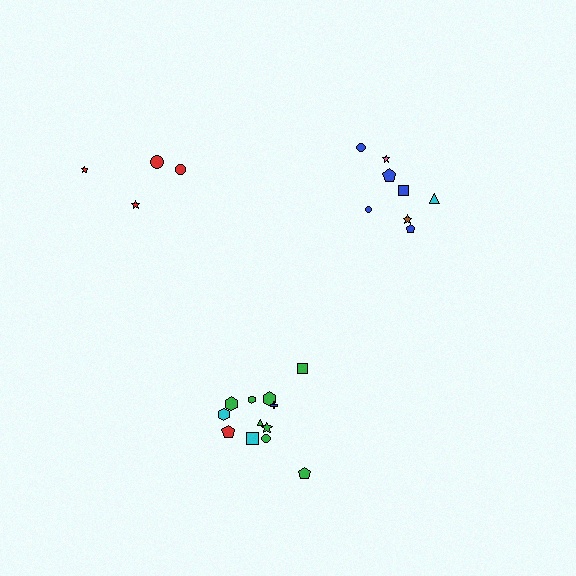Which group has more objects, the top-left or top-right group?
The top-right group.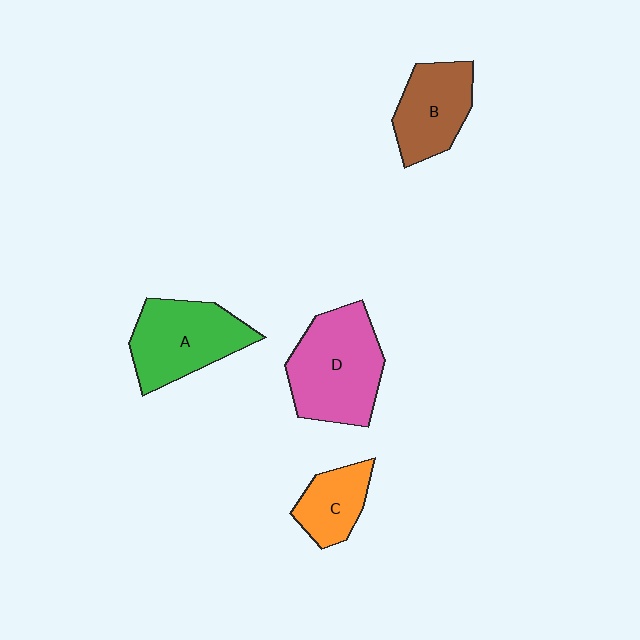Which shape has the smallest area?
Shape C (orange).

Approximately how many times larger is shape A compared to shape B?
Approximately 1.3 times.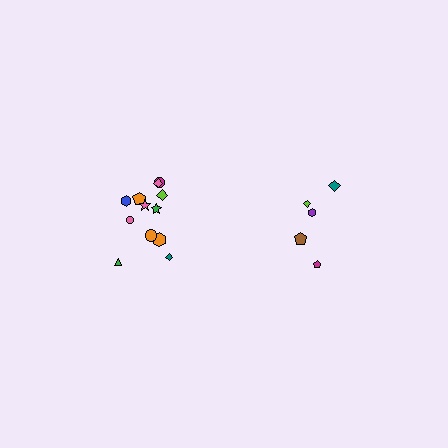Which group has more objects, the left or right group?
The left group.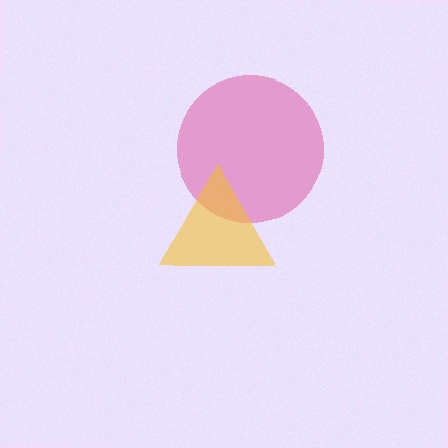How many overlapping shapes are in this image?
There are 2 overlapping shapes in the image.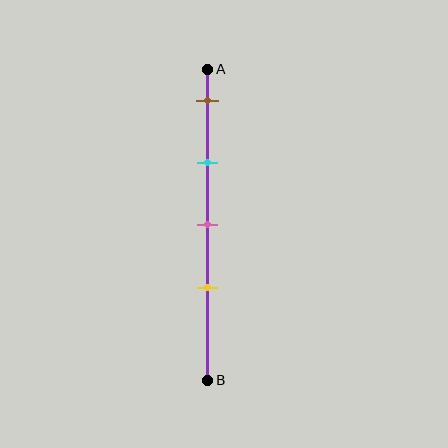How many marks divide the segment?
There are 4 marks dividing the segment.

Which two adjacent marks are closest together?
The pink and yellow marks are the closest adjacent pair.